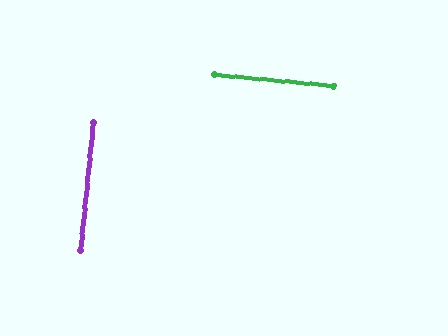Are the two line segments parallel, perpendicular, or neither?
Perpendicular — they meet at approximately 89°.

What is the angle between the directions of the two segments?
Approximately 89 degrees.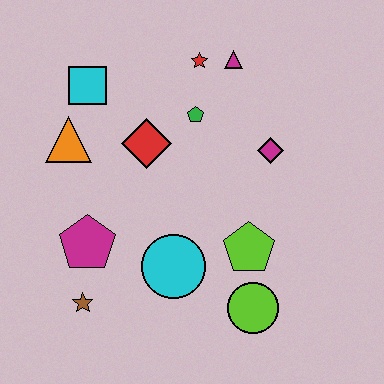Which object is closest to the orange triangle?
The cyan square is closest to the orange triangle.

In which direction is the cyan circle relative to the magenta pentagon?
The cyan circle is to the right of the magenta pentagon.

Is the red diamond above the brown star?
Yes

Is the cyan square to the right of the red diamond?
No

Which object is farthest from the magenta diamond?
The brown star is farthest from the magenta diamond.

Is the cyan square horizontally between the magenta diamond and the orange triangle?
Yes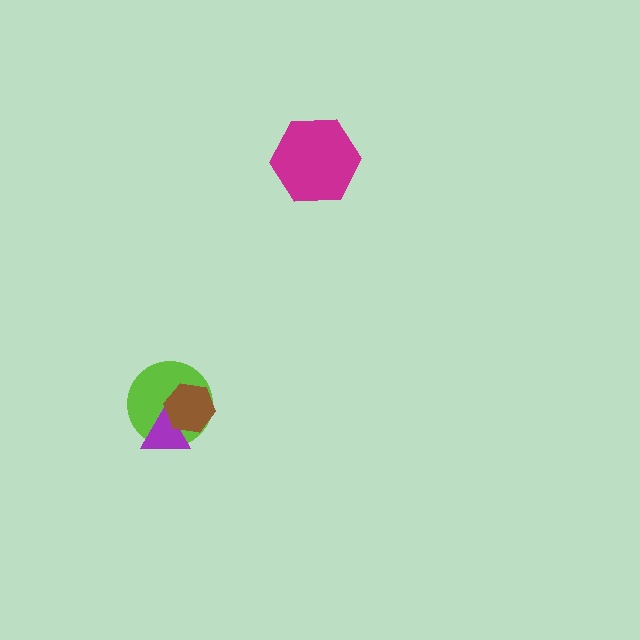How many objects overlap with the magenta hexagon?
0 objects overlap with the magenta hexagon.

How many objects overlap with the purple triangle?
2 objects overlap with the purple triangle.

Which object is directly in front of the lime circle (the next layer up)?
The purple triangle is directly in front of the lime circle.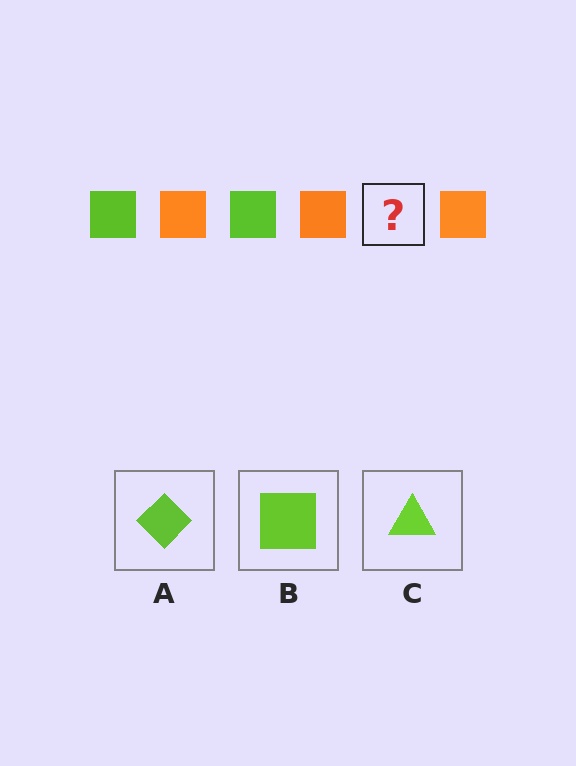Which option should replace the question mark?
Option B.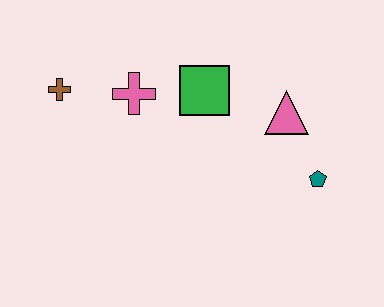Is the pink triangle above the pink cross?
No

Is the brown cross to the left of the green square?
Yes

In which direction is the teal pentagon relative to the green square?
The teal pentagon is to the right of the green square.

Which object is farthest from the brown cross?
The teal pentagon is farthest from the brown cross.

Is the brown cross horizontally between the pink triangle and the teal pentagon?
No